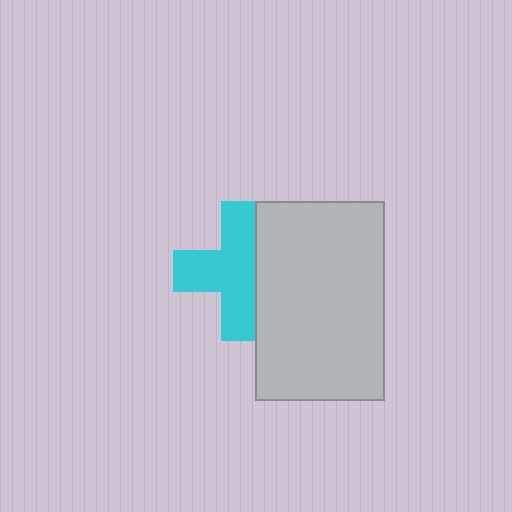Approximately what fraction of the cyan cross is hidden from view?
Roughly 32% of the cyan cross is hidden behind the light gray rectangle.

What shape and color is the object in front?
The object in front is a light gray rectangle.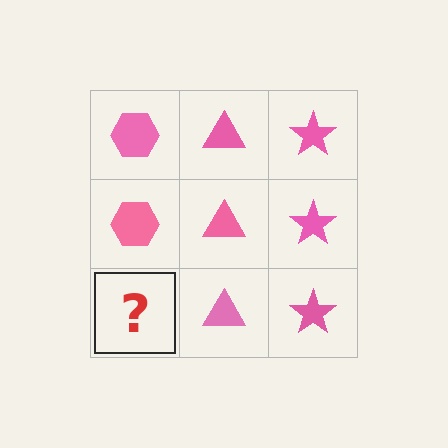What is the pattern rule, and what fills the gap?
The rule is that each column has a consistent shape. The gap should be filled with a pink hexagon.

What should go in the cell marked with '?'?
The missing cell should contain a pink hexagon.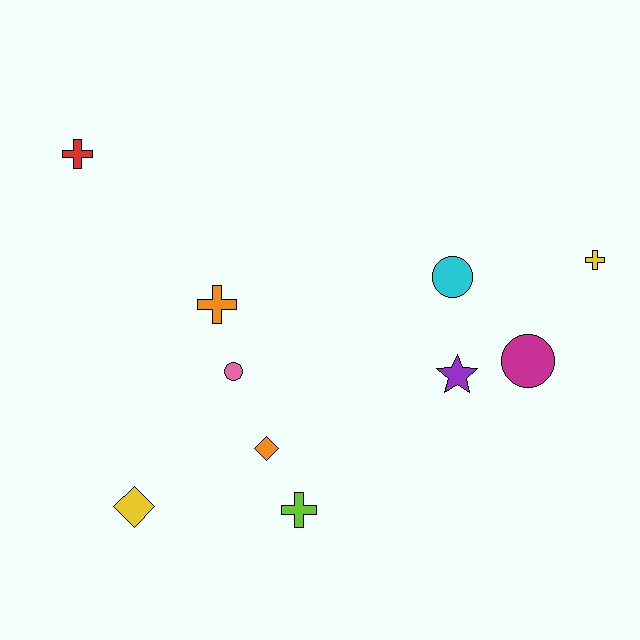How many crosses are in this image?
There are 4 crosses.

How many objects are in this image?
There are 10 objects.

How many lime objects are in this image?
There is 1 lime object.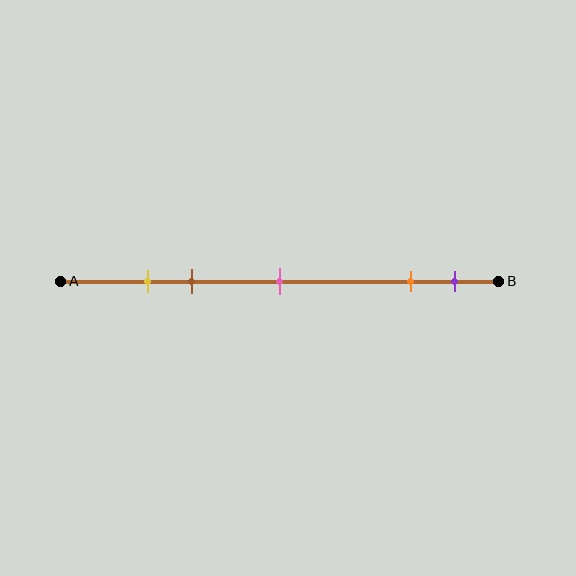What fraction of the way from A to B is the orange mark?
The orange mark is approximately 80% (0.8) of the way from A to B.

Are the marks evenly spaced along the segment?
No, the marks are not evenly spaced.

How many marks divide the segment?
There are 5 marks dividing the segment.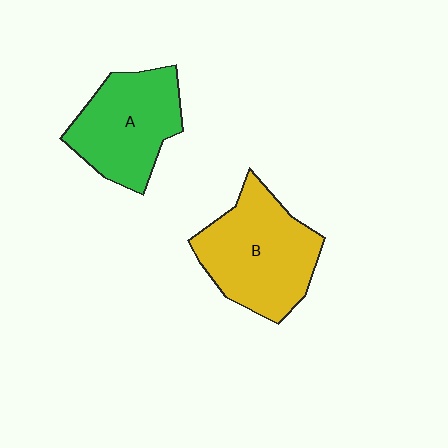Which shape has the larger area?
Shape B (yellow).